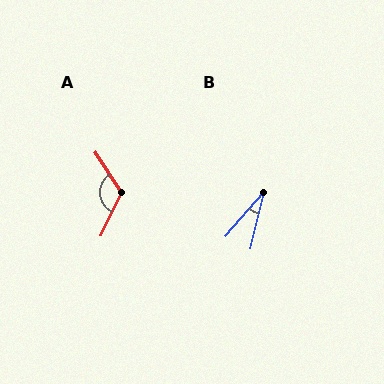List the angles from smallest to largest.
B (27°), A (121°).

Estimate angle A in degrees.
Approximately 121 degrees.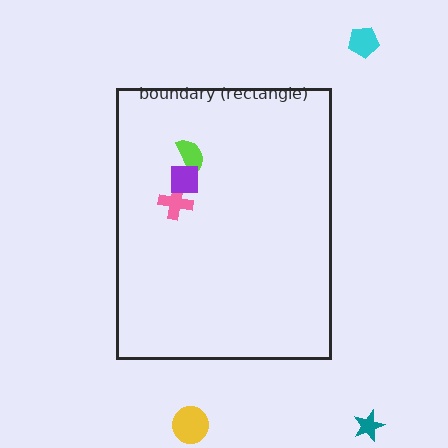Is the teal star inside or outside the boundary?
Outside.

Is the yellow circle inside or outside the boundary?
Outside.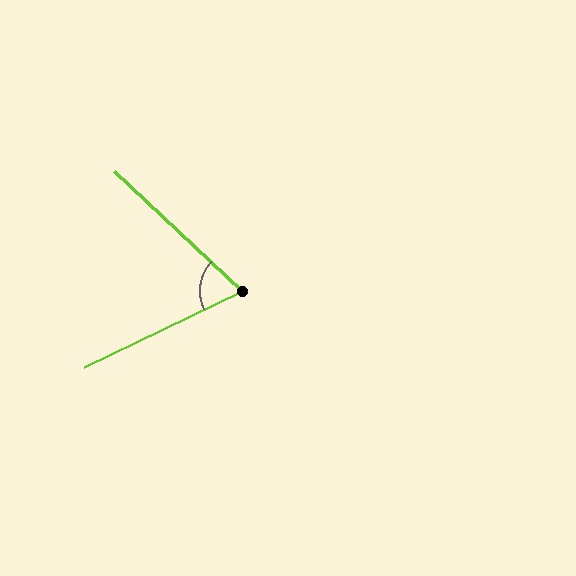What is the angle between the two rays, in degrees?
Approximately 69 degrees.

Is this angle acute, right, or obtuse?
It is acute.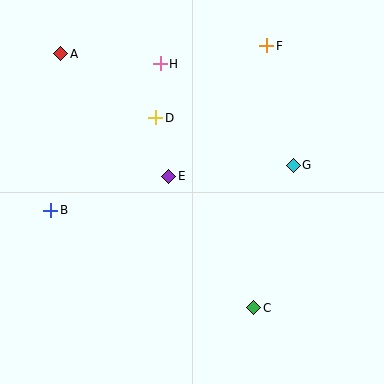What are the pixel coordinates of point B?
Point B is at (51, 210).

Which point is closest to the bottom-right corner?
Point C is closest to the bottom-right corner.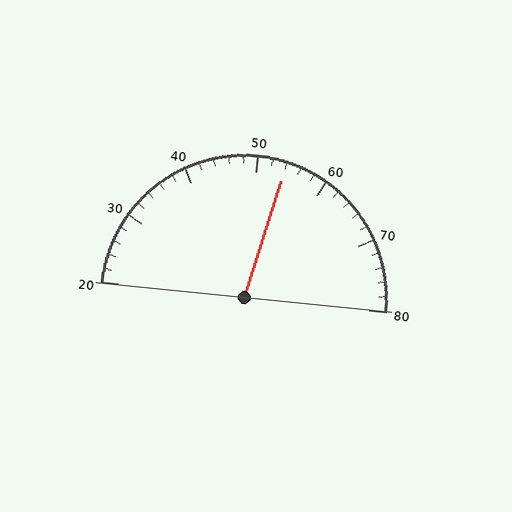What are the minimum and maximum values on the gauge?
The gauge ranges from 20 to 80.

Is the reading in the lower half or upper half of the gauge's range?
The reading is in the upper half of the range (20 to 80).